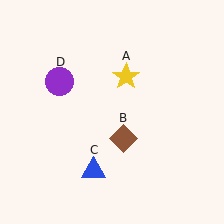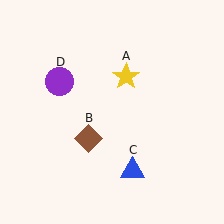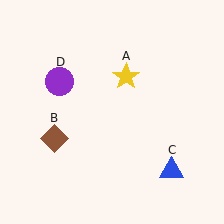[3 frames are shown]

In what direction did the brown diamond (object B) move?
The brown diamond (object B) moved left.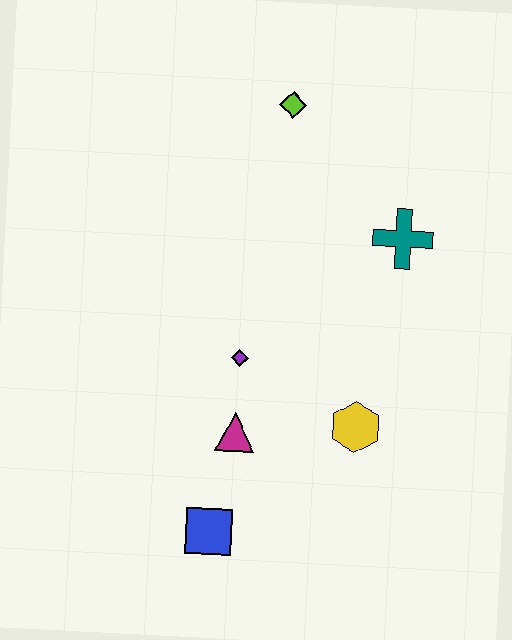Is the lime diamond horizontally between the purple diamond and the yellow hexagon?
Yes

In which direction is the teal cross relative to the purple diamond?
The teal cross is to the right of the purple diamond.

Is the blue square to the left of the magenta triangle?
Yes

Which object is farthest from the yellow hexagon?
The lime diamond is farthest from the yellow hexagon.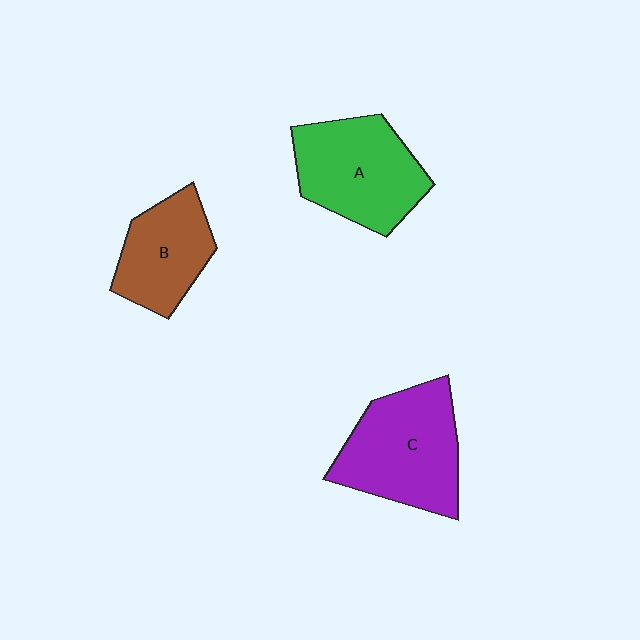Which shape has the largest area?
Shape C (purple).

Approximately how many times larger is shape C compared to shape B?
Approximately 1.4 times.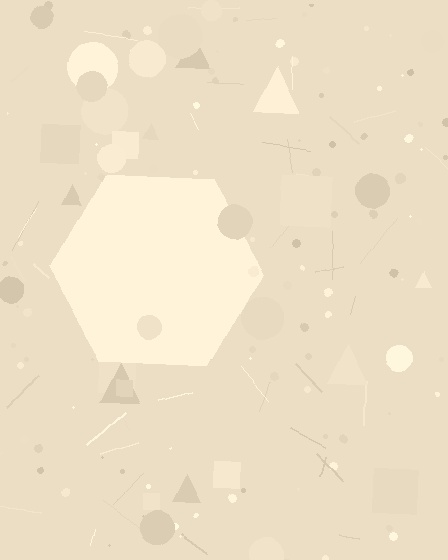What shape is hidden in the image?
A hexagon is hidden in the image.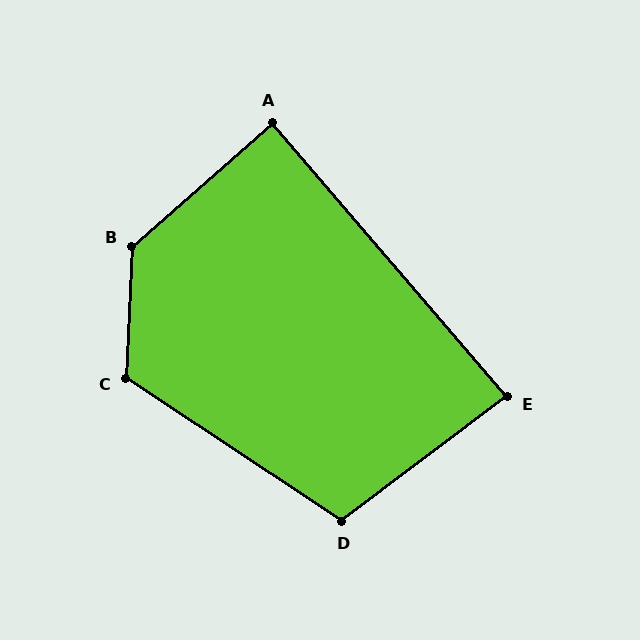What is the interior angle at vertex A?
Approximately 90 degrees (approximately right).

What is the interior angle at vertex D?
Approximately 110 degrees (obtuse).